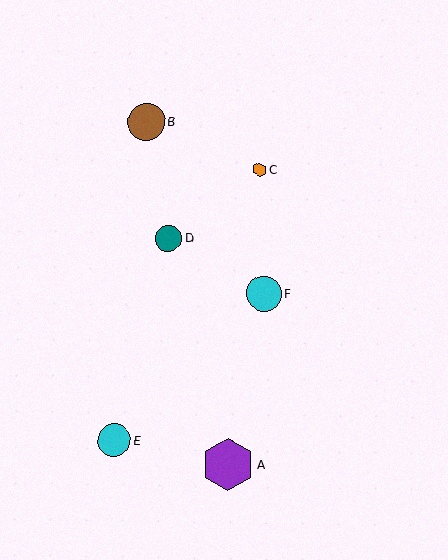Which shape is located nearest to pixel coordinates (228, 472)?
The purple hexagon (labeled A) at (228, 464) is nearest to that location.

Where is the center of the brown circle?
The center of the brown circle is at (146, 121).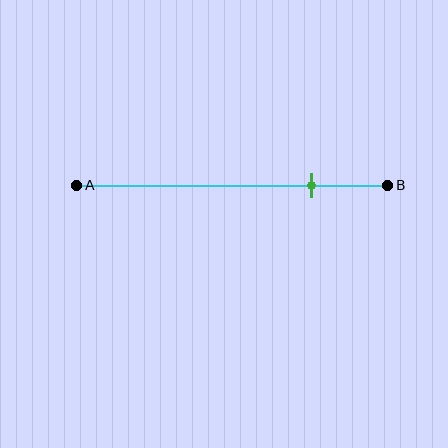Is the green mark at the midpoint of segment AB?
No, the mark is at about 75% from A, not at the 50% midpoint.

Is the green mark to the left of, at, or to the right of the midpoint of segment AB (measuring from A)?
The green mark is to the right of the midpoint of segment AB.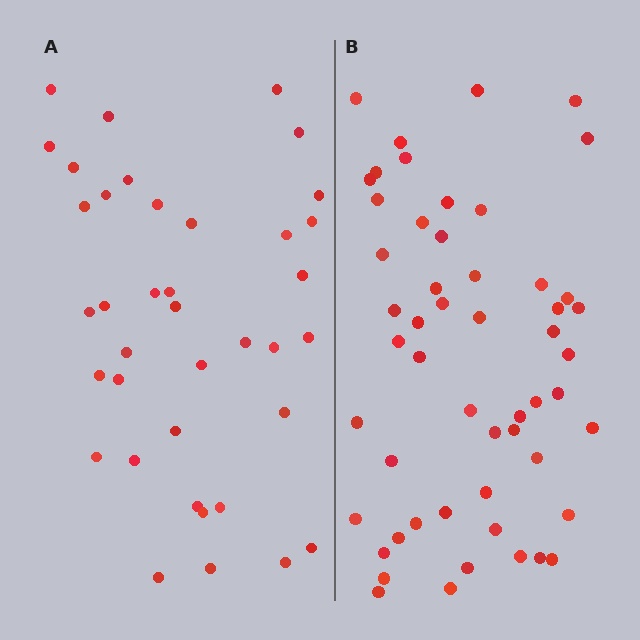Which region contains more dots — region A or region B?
Region B (the right region) has more dots.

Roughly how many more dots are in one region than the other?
Region B has approximately 15 more dots than region A.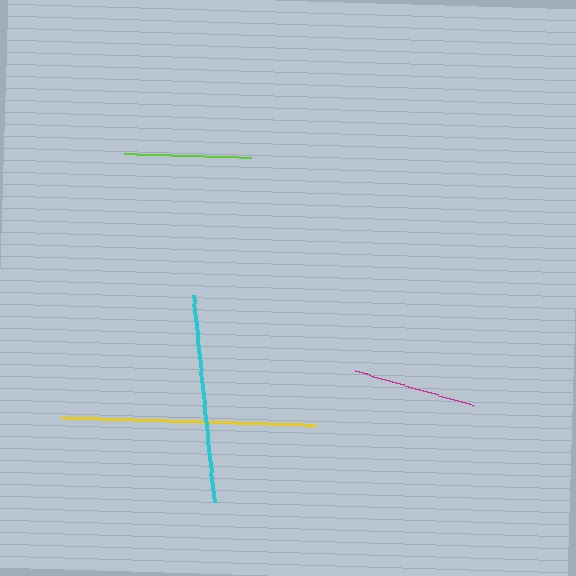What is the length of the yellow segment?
The yellow segment is approximately 255 pixels long.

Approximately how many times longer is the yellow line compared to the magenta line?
The yellow line is approximately 2.1 times the length of the magenta line.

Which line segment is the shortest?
The magenta line is the shortest at approximately 123 pixels.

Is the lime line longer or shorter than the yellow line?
The yellow line is longer than the lime line.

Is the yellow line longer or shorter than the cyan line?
The yellow line is longer than the cyan line.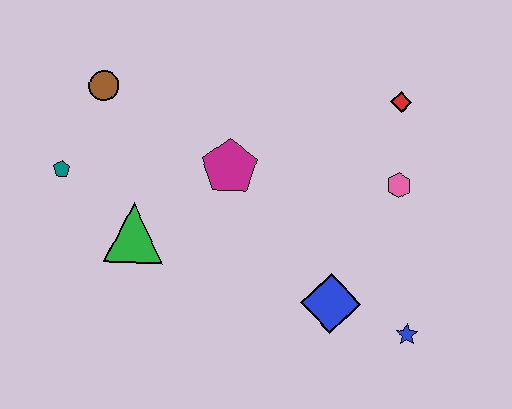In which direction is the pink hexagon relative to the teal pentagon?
The pink hexagon is to the right of the teal pentagon.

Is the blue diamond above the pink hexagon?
No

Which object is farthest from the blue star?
The brown circle is farthest from the blue star.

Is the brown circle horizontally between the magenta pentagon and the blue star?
No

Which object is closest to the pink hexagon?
The red diamond is closest to the pink hexagon.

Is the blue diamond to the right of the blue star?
No